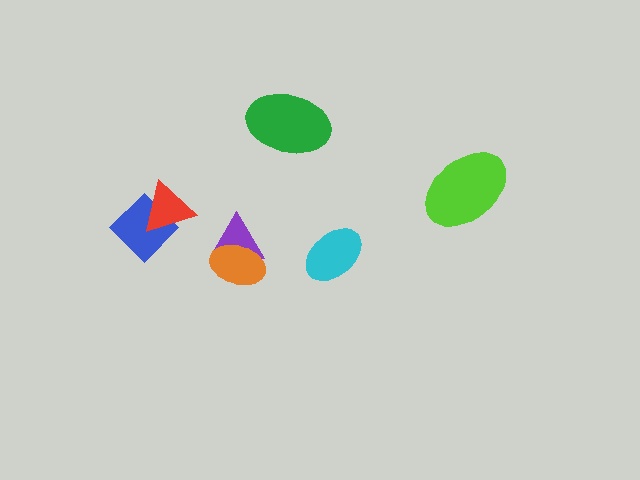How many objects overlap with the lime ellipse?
0 objects overlap with the lime ellipse.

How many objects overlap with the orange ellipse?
1 object overlaps with the orange ellipse.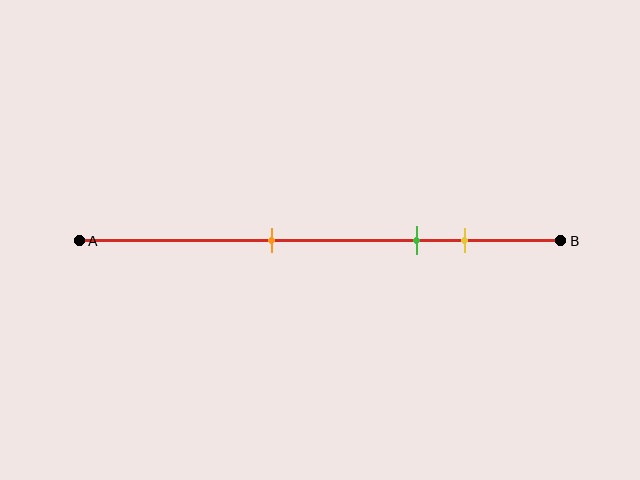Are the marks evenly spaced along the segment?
No, the marks are not evenly spaced.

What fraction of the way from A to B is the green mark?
The green mark is approximately 70% (0.7) of the way from A to B.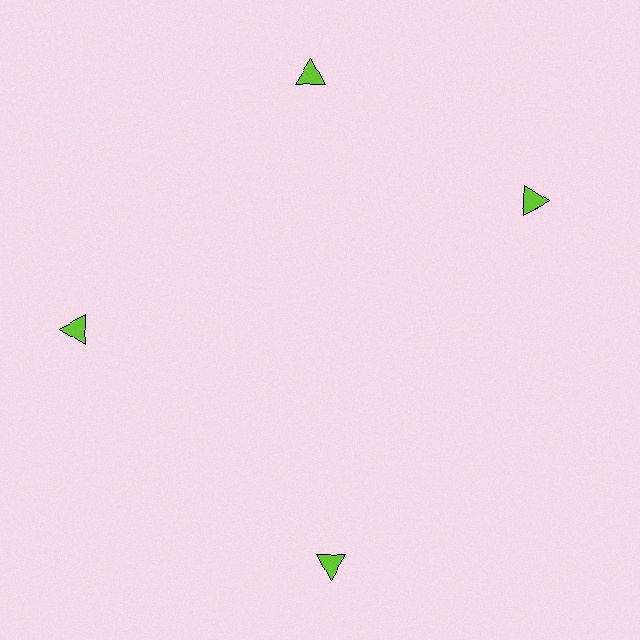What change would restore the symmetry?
The symmetry would be restored by rotating it back into even spacing with its neighbors so that all 4 triangles sit at equal angles and equal distance from the center.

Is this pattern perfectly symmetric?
No. The 4 lime triangles are arranged in a ring, but one element near the 3 o'clock position is rotated out of alignment along the ring, breaking the 4-fold rotational symmetry.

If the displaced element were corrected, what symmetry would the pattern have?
It would have 4-fold rotational symmetry — the pattern would map onto itself every 90 degrees.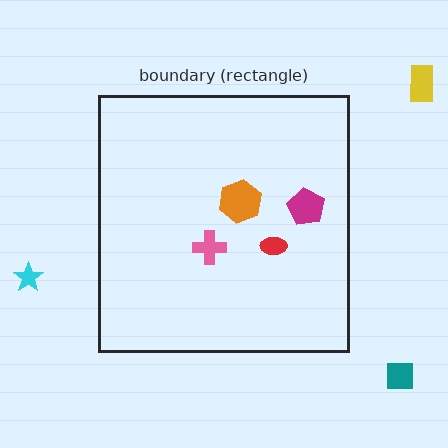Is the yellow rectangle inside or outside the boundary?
Outside.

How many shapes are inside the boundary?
4 inside, 3 outside.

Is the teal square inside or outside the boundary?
Outside.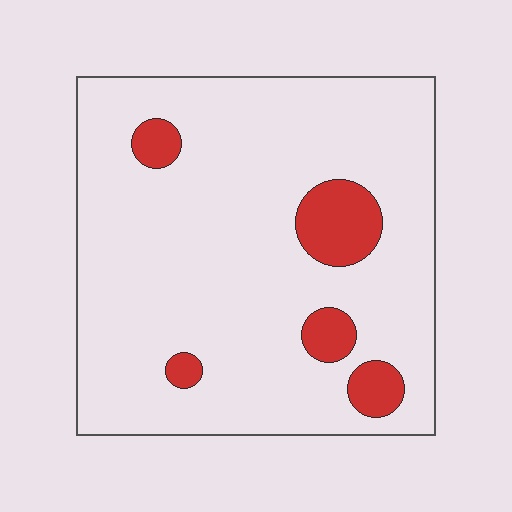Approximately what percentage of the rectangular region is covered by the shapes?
Approximately 10%.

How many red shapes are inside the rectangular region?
5.